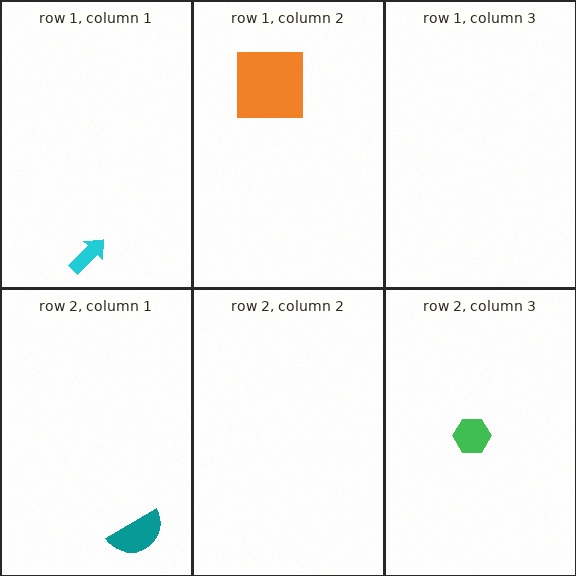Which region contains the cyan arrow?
The row 1, column 1 region.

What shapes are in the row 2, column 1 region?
The teal semicircle.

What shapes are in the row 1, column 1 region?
The cyan arrow.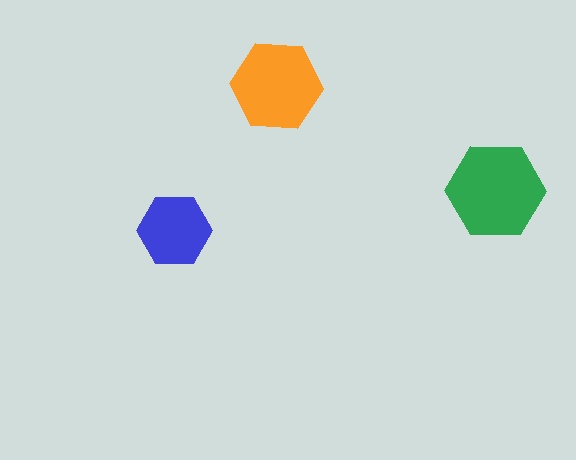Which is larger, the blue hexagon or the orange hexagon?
The orange one.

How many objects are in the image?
There are 3 objects in the image.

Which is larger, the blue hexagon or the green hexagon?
The green one.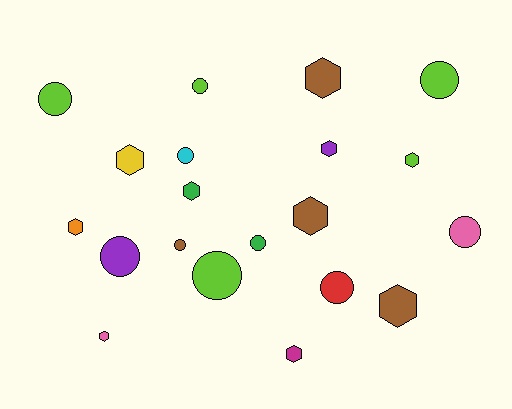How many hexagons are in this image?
There are 10 hexagons.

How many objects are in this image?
There are 20 objects.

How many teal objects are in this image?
There are no teal objects.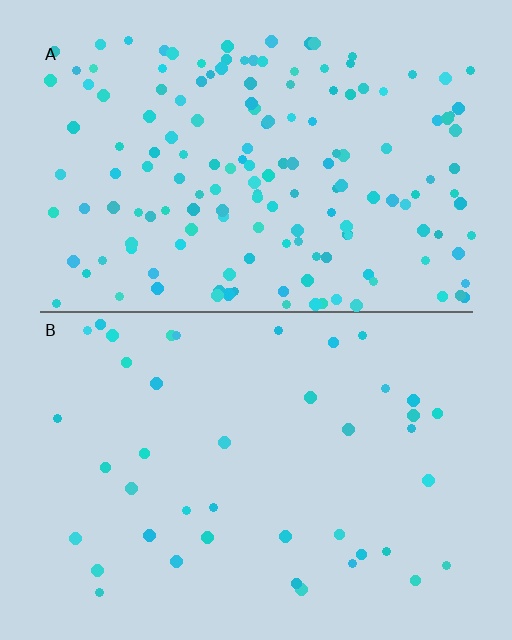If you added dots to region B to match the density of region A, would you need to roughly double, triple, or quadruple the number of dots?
Approximately quadruple.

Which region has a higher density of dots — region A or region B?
A (the top).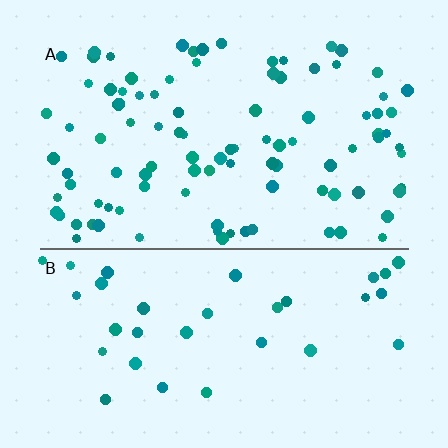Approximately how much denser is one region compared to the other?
Approximately 2.8× — region A over region B.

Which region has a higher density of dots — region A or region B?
A (the top).